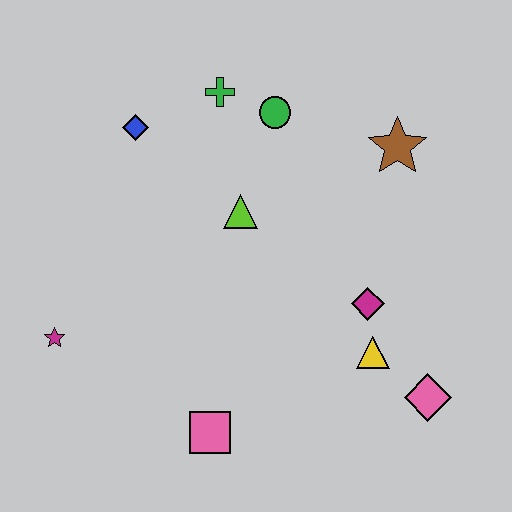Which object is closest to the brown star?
The green circle is closest to the brown star.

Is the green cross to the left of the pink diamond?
Yes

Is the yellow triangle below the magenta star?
Yes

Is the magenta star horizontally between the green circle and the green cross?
No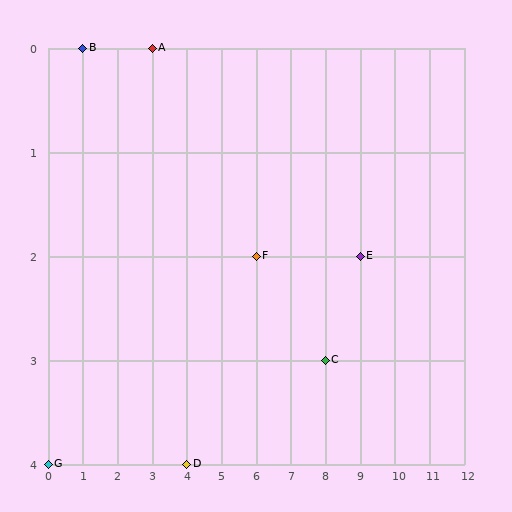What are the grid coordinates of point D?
Point D is at grid coordinates (4, 4).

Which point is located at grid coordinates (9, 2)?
Point E is at (9, 2).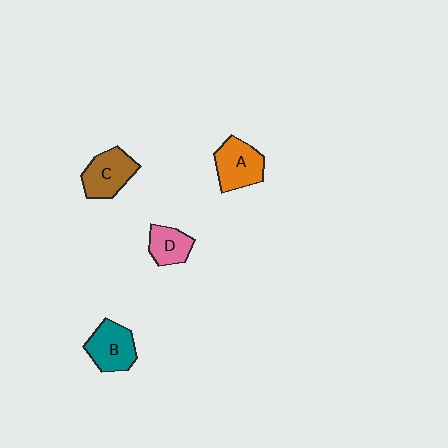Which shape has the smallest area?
Shape D (pink).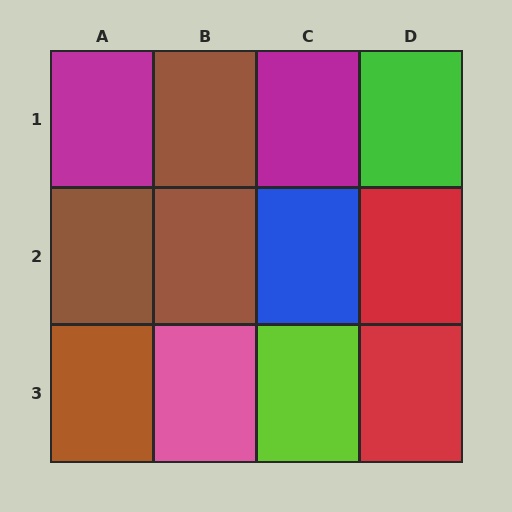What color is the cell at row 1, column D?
Green.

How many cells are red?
2 cells are red.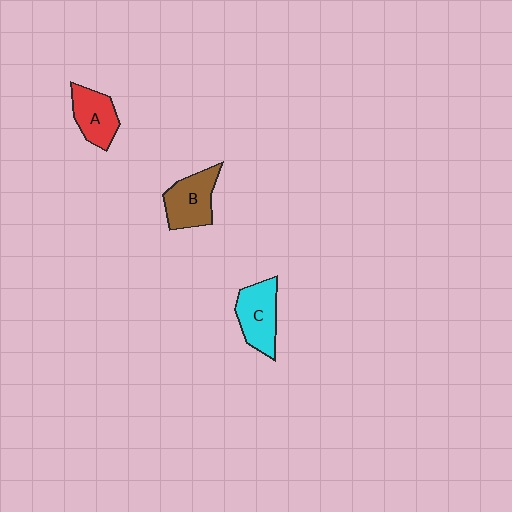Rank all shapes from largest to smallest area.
From largest to smallest: C (cyan), B (brown), A (red).